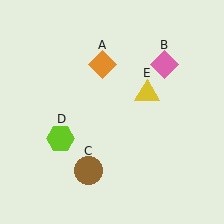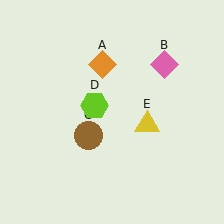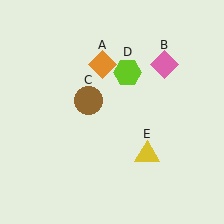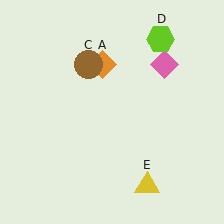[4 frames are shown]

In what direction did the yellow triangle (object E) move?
The yellow triangle (object E) moved down.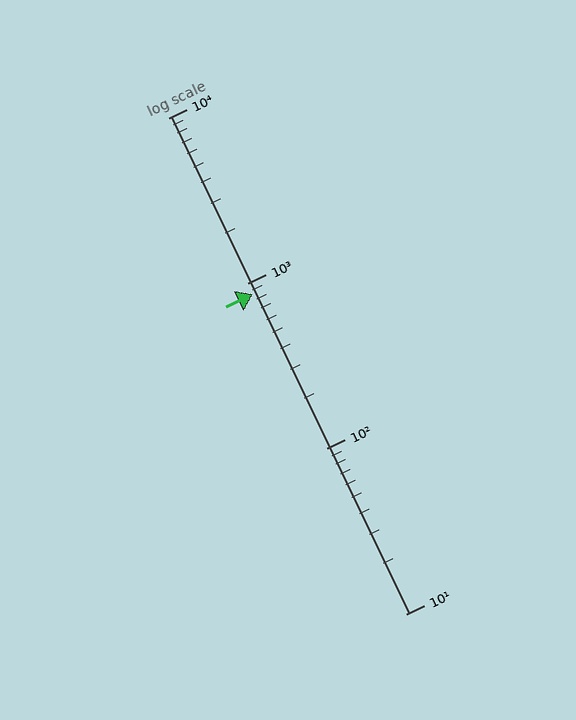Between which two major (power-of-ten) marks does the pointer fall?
The pointer is between 100 and 1000.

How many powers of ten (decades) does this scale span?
The scale spans 3 decades, from 10 to 10000.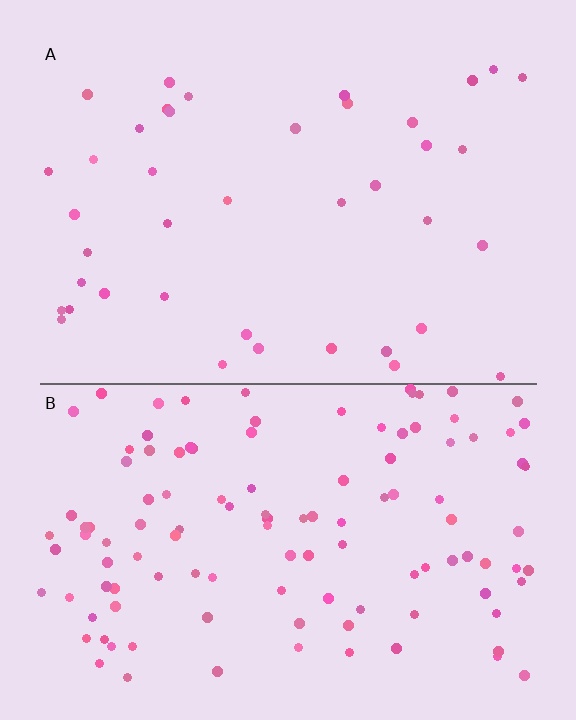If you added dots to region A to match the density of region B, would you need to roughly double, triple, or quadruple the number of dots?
Approximately triple.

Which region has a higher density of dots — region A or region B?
B (the bottom).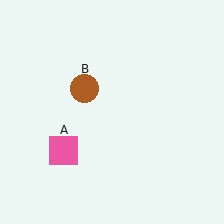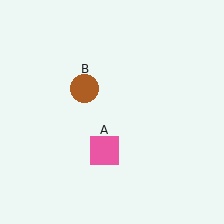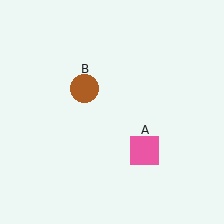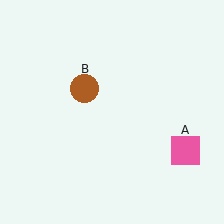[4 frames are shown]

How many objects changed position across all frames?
1 object changed position: pink square (object A).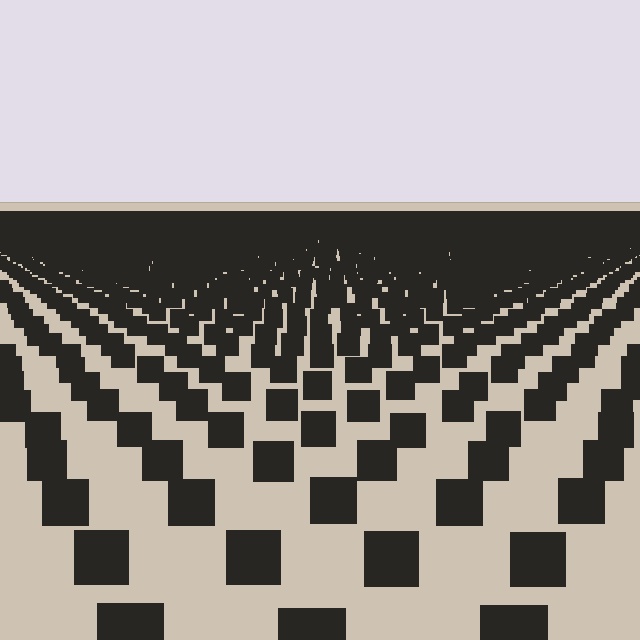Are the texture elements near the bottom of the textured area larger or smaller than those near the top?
Larger. Near the bottom, elements are closer to the viewer and appear at a bigger on-screen size.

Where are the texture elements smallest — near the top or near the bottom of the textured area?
Near the top.